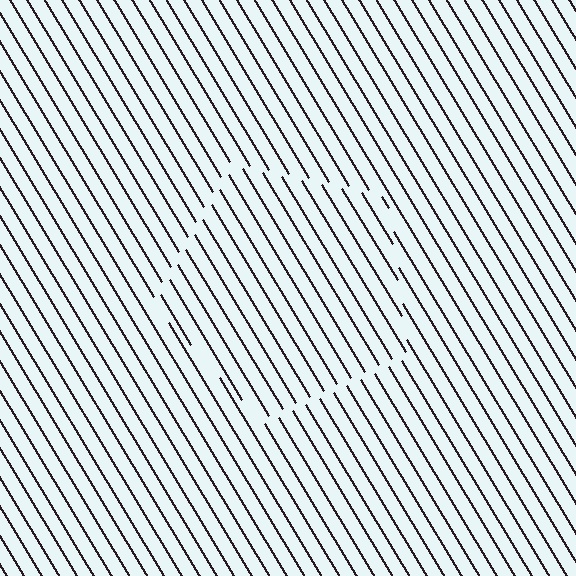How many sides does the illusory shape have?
5 sides — the line-ends trace a pentagon.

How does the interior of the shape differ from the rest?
The interior of the shape contains the same grating, shifted by half a period — the contour is defined by the phase discontinuity where line-ends from the inner and outer gratings abut.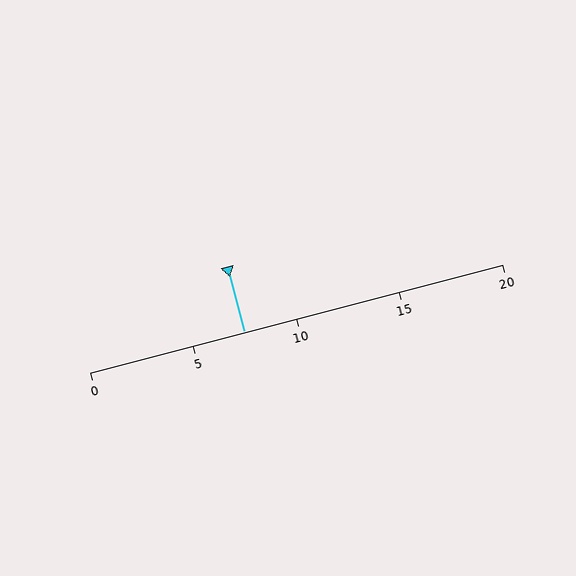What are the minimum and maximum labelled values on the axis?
The axis runs from 0 to 20.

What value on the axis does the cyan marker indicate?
The marker indicates approximately 7.5.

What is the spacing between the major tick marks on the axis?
The major ticks are spaced 5 apart.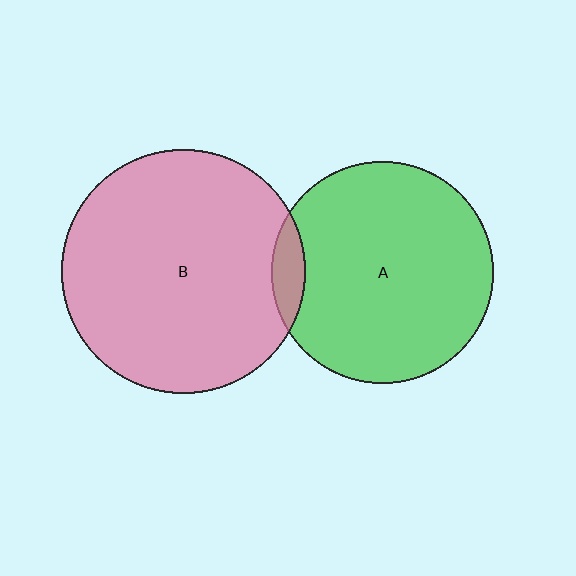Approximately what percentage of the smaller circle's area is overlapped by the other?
Approximately 5%.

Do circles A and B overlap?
Yes.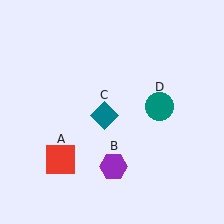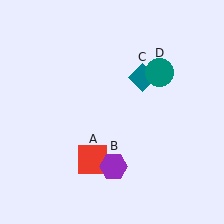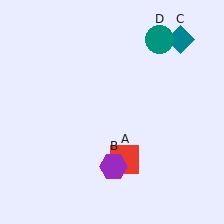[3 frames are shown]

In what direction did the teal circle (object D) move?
The teal circle (object D) moved up.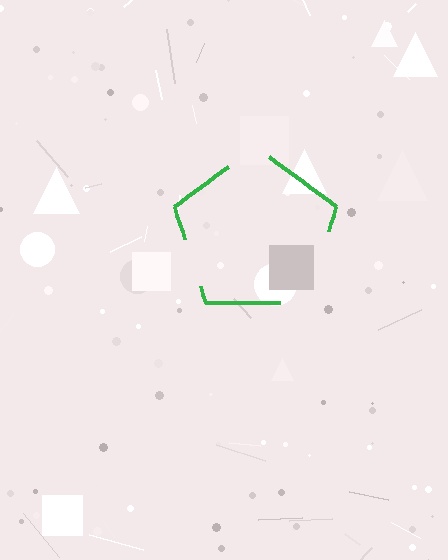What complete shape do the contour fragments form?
The contour fragments form a pentagon.